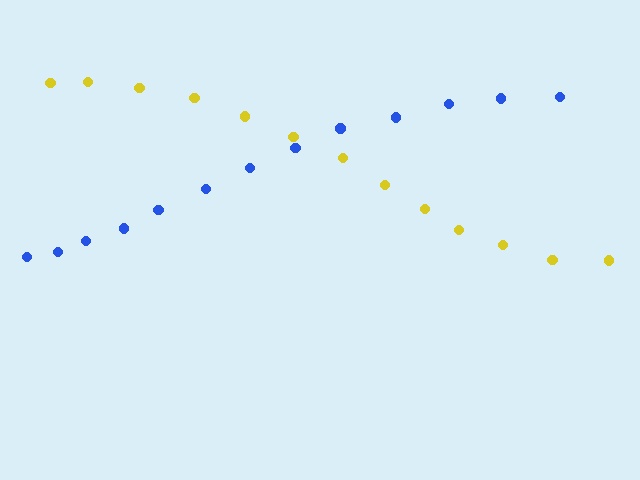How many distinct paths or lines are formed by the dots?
There are 2 distinct paths.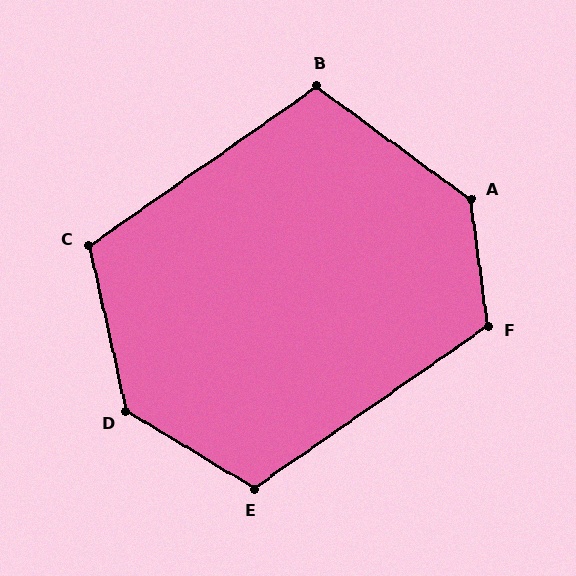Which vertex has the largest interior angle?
A, at approximately 134 degrees.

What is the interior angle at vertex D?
Approximately 134 degrees (obtuse).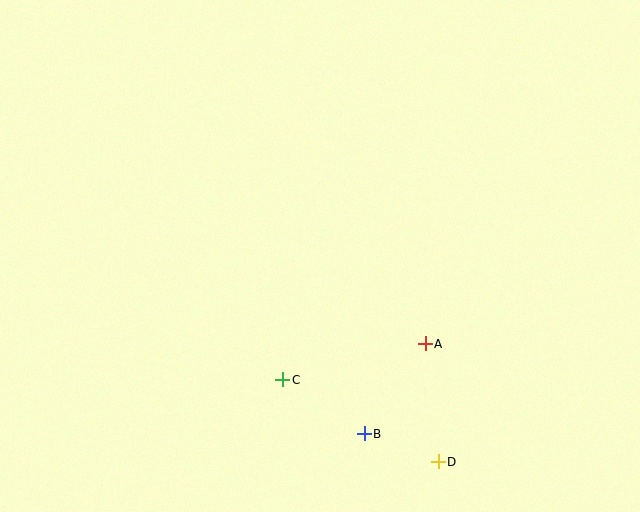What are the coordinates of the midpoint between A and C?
The midpoint between A and C is at (354, 362).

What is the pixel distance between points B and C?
The distance between B and C is 97 pixels.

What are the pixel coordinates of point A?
Point A is at (425, 344).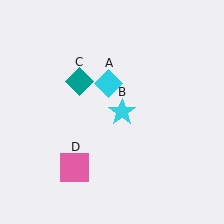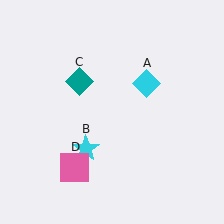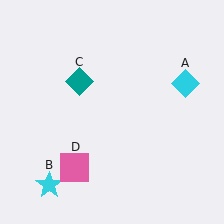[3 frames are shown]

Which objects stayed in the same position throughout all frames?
Teal diamond (object C) and pink square (object D) remained stationary.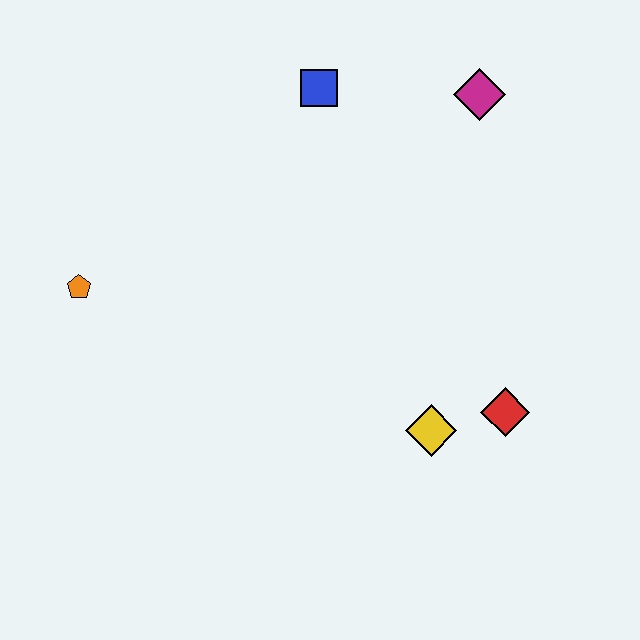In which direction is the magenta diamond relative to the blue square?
The magenta diamond is to the right of the blue square.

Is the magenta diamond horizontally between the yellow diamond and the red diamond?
Yes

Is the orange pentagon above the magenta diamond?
No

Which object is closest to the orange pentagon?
The blue square is closest to the orange pentagon.